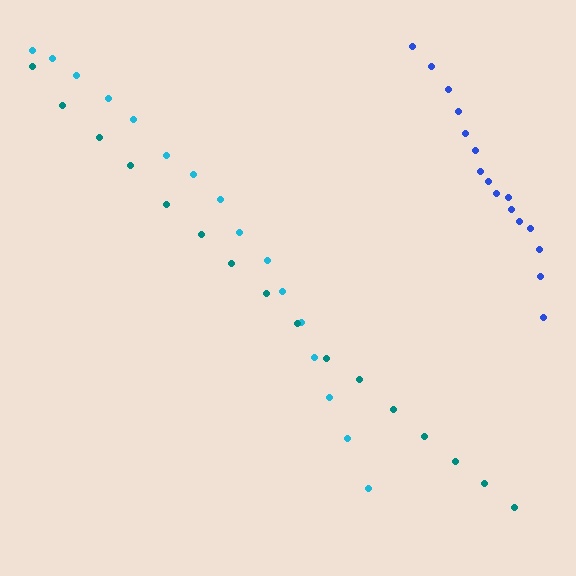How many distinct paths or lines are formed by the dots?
There are 3 distinct paths.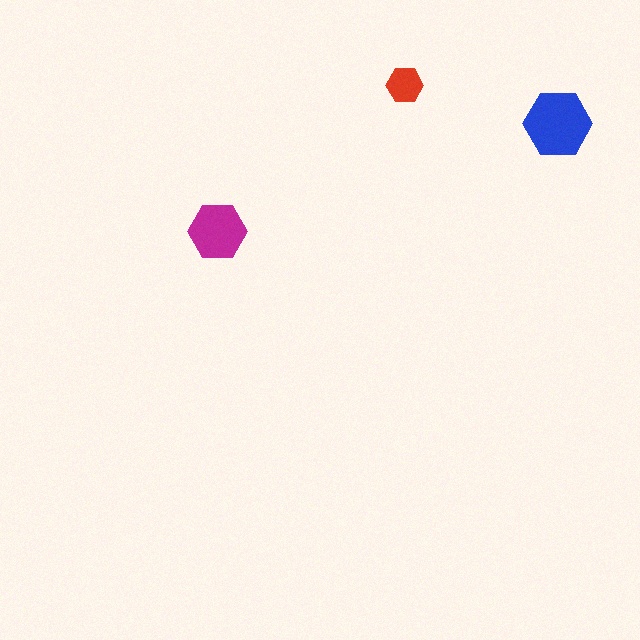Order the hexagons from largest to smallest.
the blue one, the magenta one, the red one.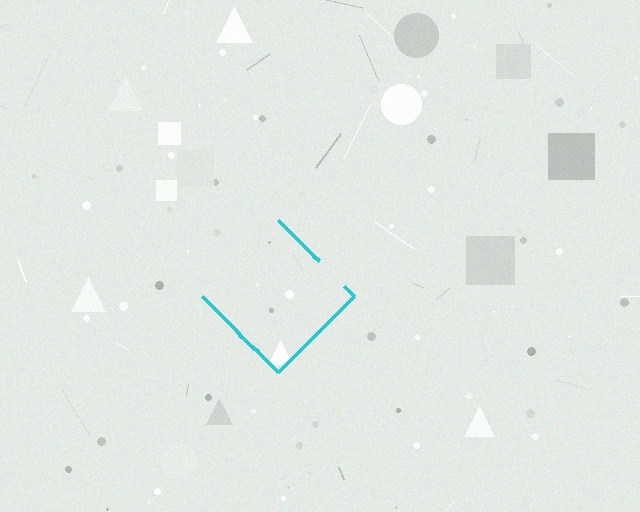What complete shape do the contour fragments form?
The contour fragments form a diamond.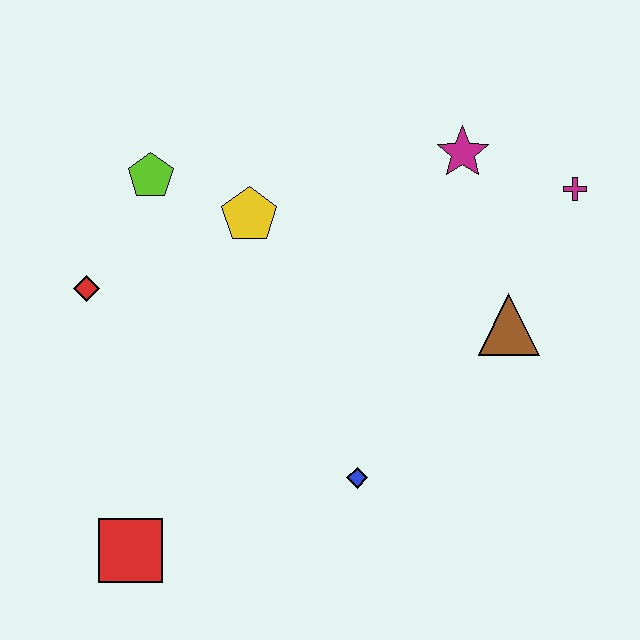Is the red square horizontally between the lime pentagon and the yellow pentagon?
No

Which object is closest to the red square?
The blue diamond is closest to the red square.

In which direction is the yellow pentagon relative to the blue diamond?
The yellow pentagon is above the blue diamond.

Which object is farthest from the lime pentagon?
The magenta cross is farthest from the lime pentagon.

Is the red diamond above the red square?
Yes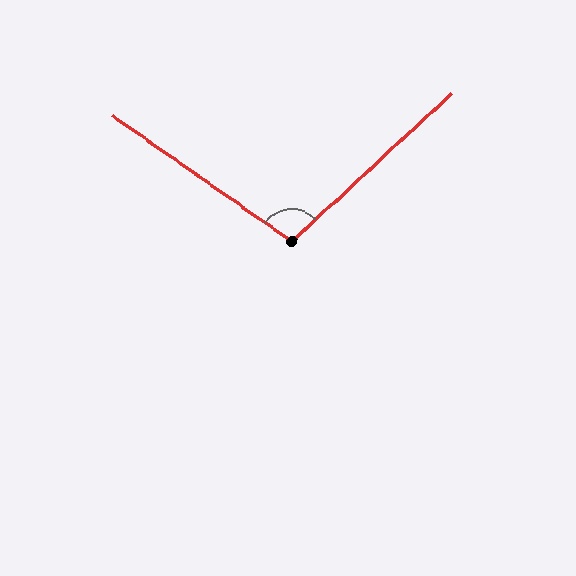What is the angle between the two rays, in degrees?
Approximately 102 degrees.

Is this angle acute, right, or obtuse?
It is obtuse.